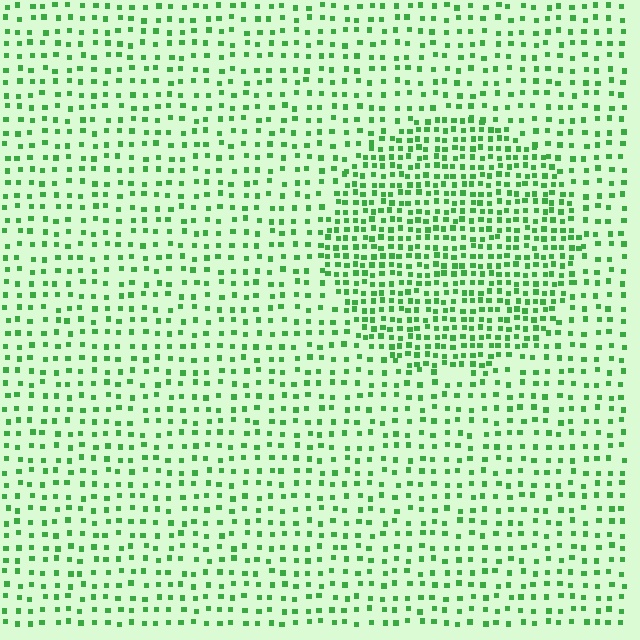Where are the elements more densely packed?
The elements are more densely packed inside the circle boundary.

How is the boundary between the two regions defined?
The boundary is defined by a change in element density (approximately 2.0x ratio). All elements are the same color, size, and shape.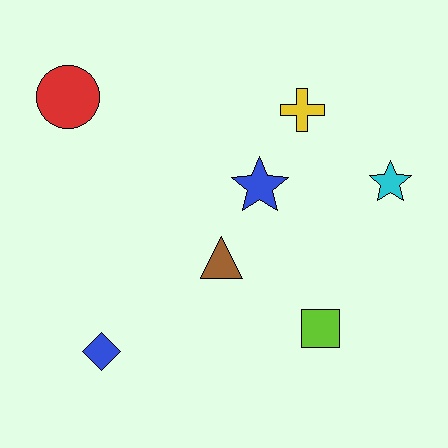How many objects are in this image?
There are 7 objects.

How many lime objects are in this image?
There is 1 lime object.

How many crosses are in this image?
There is 1 cross.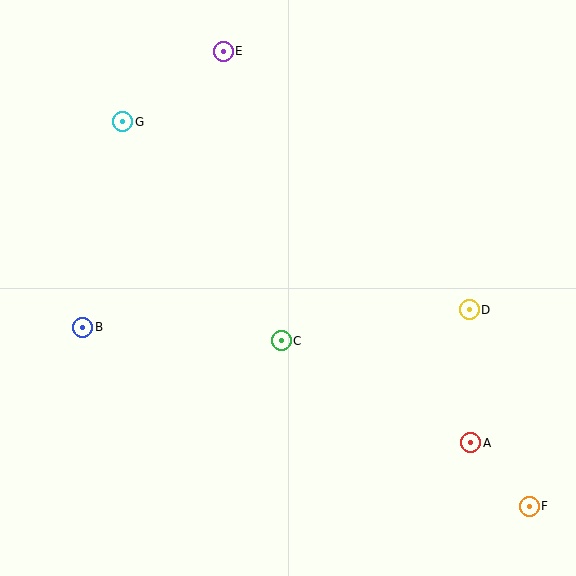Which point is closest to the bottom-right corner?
Point F is closest to the bottom-right corner.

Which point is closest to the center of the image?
Point C at (281, 341) is closest to the center.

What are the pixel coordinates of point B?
Point B is at (83, 327).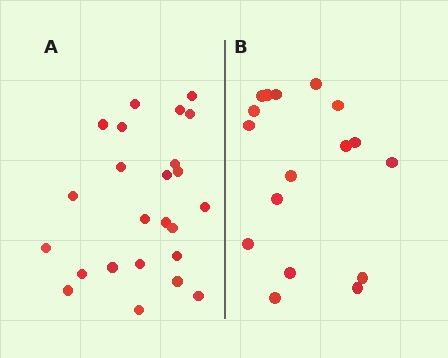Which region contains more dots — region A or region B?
Region A (the left region) has more dots.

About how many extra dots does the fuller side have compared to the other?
Region A has roughly 8 or so more dots than region B.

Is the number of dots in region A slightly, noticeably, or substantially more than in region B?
Region A has noticeably more, but not dramatically so. The ratio is roughly 1.4 to 1.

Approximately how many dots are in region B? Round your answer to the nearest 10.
About 20 dots. (The exact count is 17, which rounds to 20.)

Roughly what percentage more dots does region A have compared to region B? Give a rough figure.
About 40% more.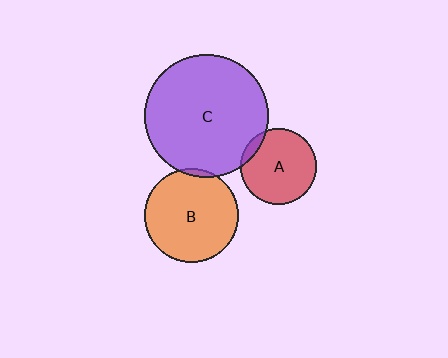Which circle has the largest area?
Circle C (purple).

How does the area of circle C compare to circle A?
Approximately 2.7 times.